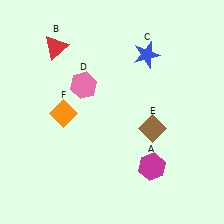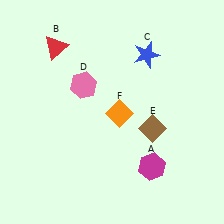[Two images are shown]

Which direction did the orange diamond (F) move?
The orange diamond (F) moved right.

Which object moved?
The orange diamond (F) moved right.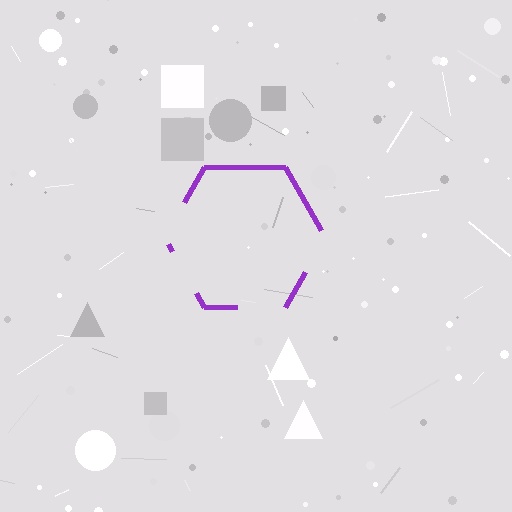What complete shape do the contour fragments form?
The contour fragments form a hexagon.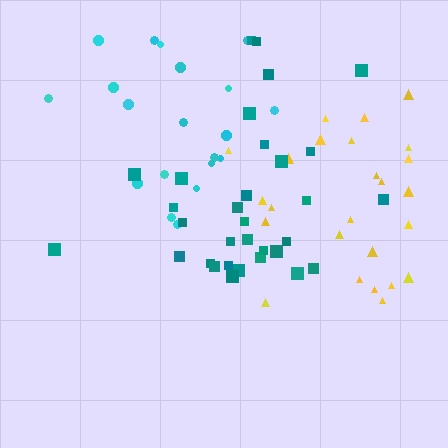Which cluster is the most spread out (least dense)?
Yellow.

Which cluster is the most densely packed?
Teal.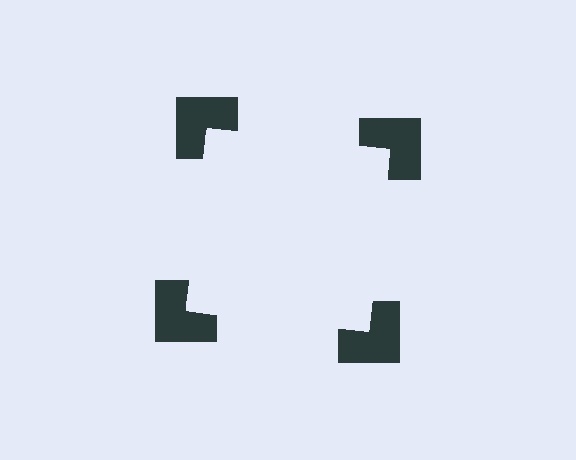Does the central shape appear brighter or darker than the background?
It typically appears slightly brighter than the background, even though no actual brightness change is drawn.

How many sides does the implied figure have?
4 sides.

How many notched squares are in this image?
There are 4 — one at each vertex of the illusory square.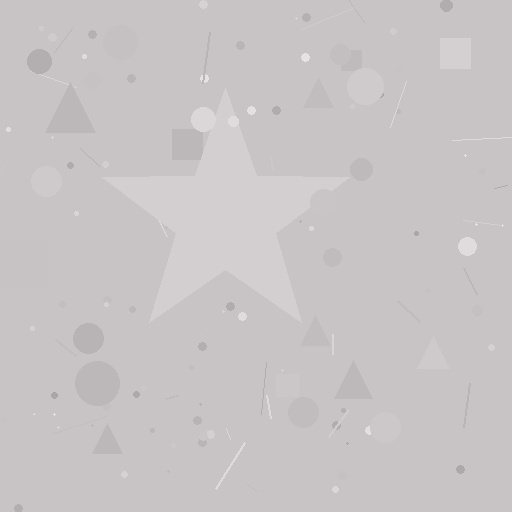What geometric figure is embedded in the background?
A star is embedded in the background.